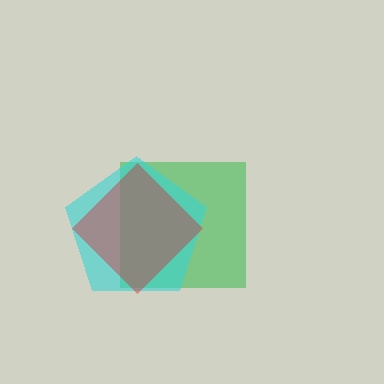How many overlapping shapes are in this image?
There are 3 overlapping shapes in the image.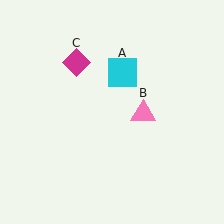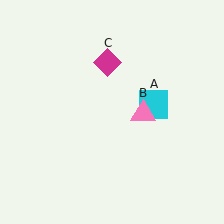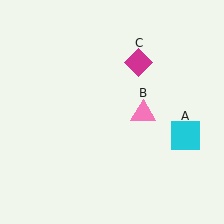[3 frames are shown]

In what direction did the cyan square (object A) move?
The cyan square (object A) moved down and to the right.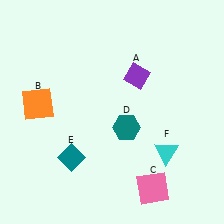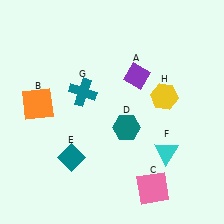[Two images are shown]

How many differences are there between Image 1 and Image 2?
There are 2 differences between the two images.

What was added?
A teal cross (G), a yellow hexagon (H) were added in Image 2.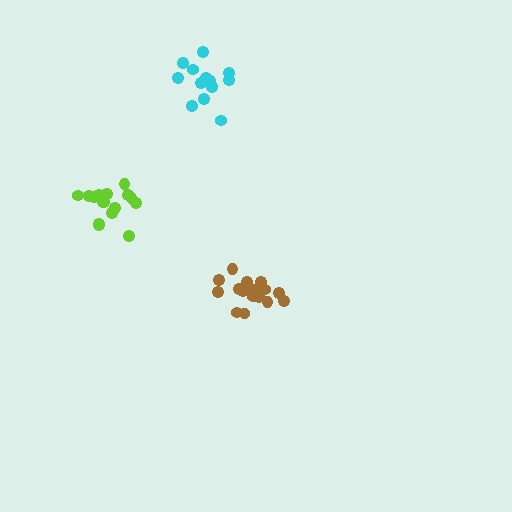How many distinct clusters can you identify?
There are 3 distinct clusters.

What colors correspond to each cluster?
The clusters are colored: brown, lime, cyan.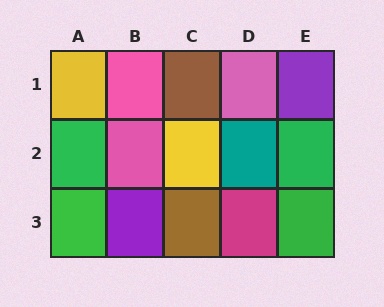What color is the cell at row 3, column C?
Brown.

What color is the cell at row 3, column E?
Green.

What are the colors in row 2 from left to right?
Green, pink, yellow, teal, green.